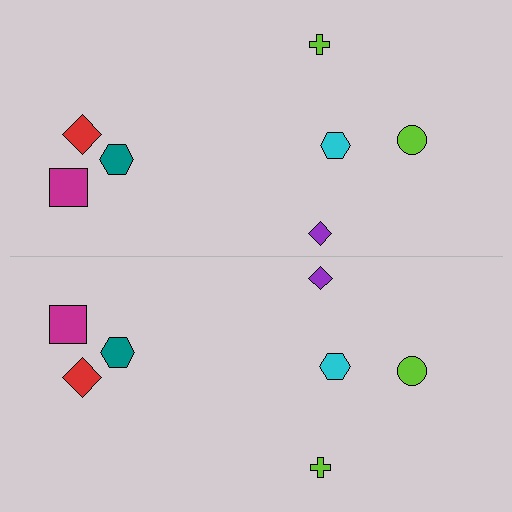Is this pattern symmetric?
Yes, this pattern has bilateral (reflection) symmetry.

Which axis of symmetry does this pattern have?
The pattern has a horizontal axis of symmetry running through the center of the image.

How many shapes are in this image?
There are 14 shapes in this image.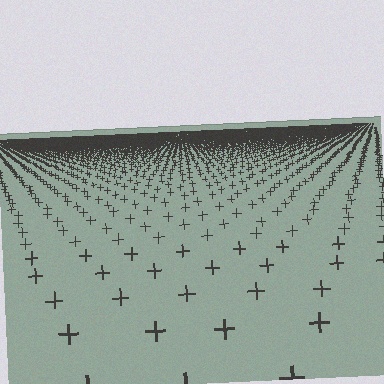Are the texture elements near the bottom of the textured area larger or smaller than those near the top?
Larger. Near the bottom, elements are closer to the viewer and appear at a bigger on-screen size.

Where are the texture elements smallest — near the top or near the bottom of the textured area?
Near the top.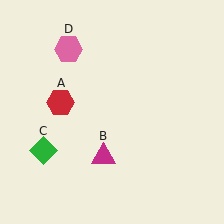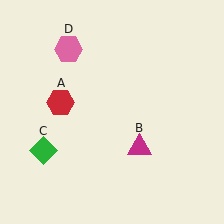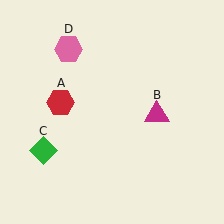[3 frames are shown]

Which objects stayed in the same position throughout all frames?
Red hexagon (object A) and green diamond (object C) and pink hexagon (object D) remained stationary.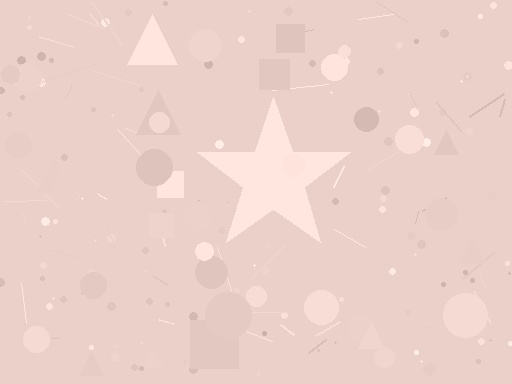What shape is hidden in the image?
A star is hidden in the image.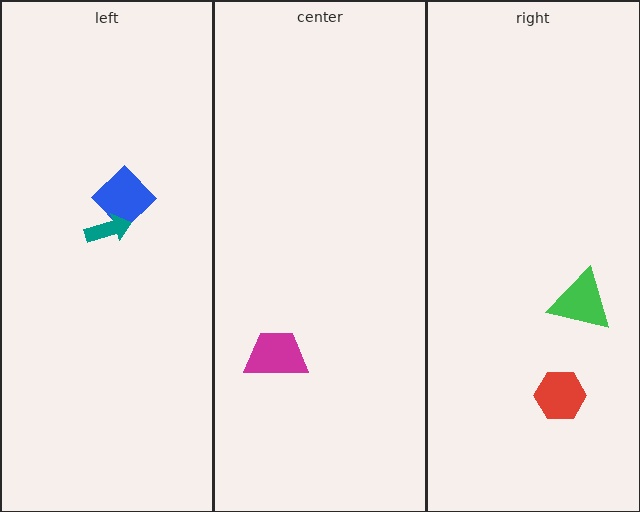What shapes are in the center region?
The magenta trapezoid.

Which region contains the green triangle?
The right region.